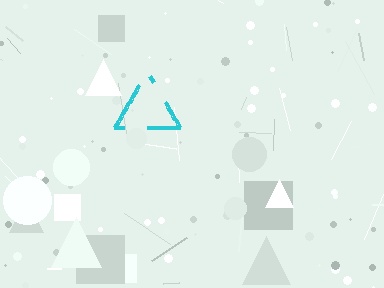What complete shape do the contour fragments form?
The contour fragments form a triangle.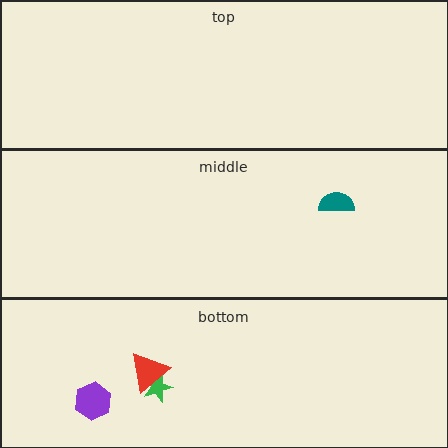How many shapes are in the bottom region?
3.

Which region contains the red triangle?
The bottom region.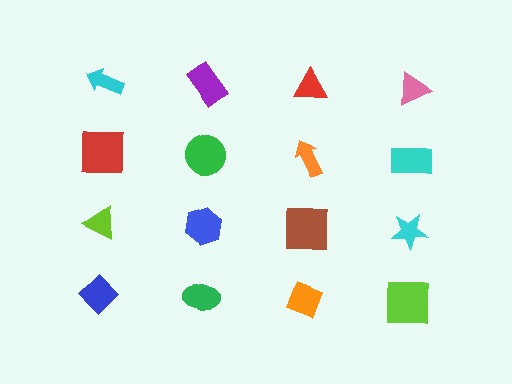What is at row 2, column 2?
A green circle.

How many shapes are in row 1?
4 shapes.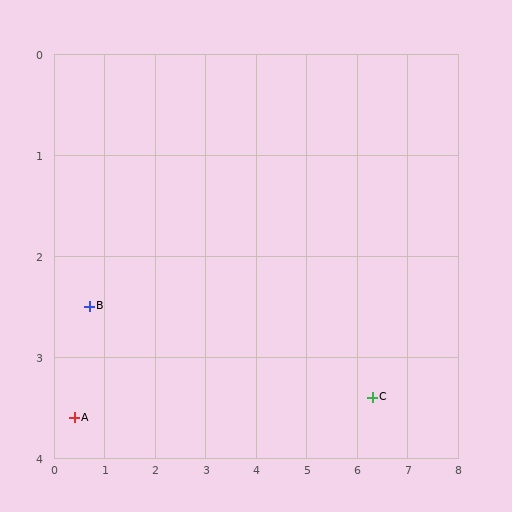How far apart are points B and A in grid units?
Points B and A are about 1.1 grid units apart.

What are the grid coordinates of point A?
Point A is at approximately (0.4, 3.6).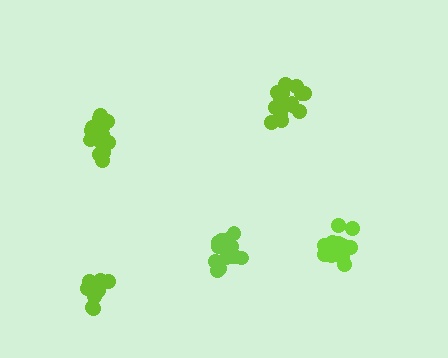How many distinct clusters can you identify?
There are 5 distinct clusters.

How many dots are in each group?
Group 1: 14 dots, Group 2: 18 dots, Group 3: 16 dots, Group 4: 12 dots, Group 5: 18 dots (78 total).